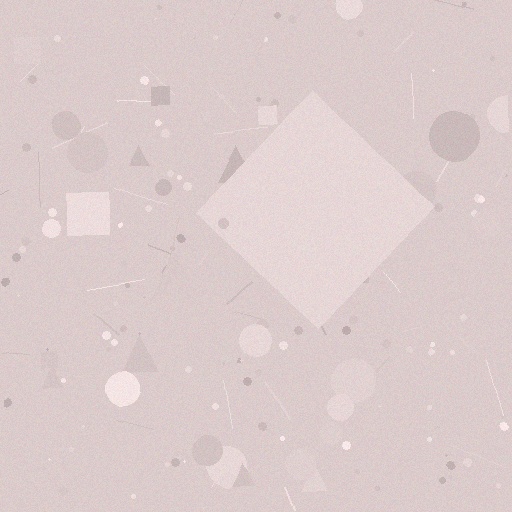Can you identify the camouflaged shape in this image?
The camouflaged shape is a diamond.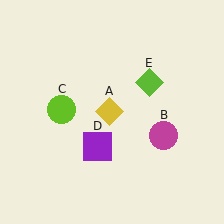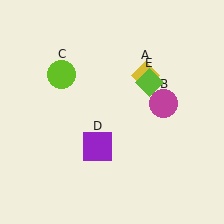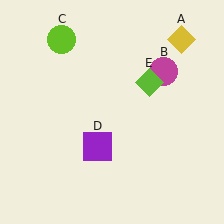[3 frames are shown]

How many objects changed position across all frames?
3 objects changed position: yellow diamond (object A), magenta circle (object B), lime circle (object C).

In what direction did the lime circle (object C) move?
The lime circle (object C) moved up.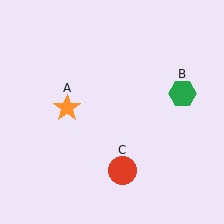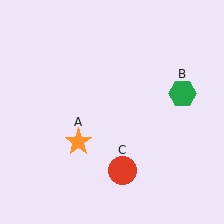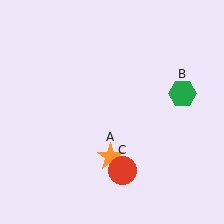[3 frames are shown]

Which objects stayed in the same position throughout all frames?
Green hexagon (object B) and red circle (object C) remained stationary.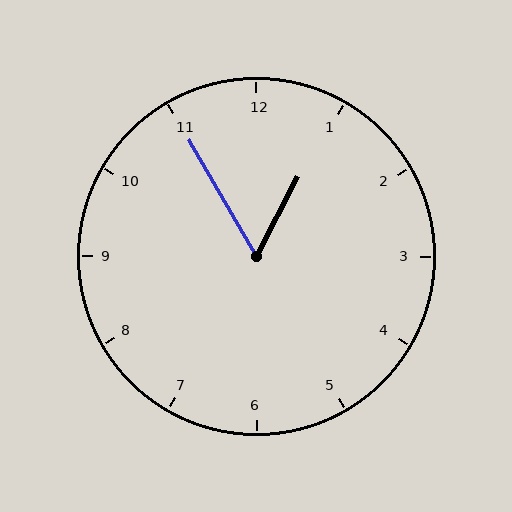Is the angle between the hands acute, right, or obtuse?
It is acute.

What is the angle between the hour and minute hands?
Approximately 58 degrees.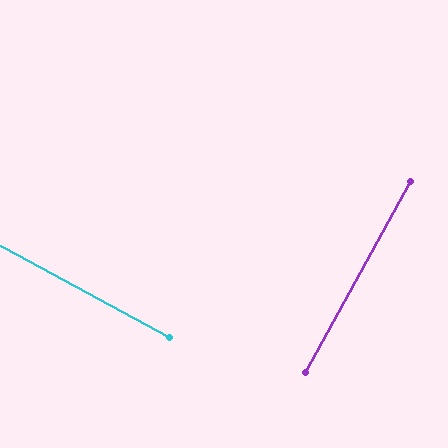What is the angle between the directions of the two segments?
Approximately 90 degrees.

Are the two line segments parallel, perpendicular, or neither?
Perpendicular — they meet at approximately 90°.